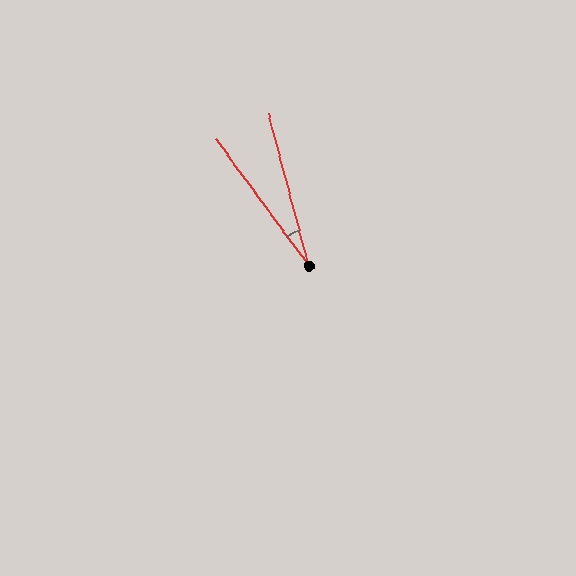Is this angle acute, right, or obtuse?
It is acute.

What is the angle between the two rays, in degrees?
Approximately 21 degrees.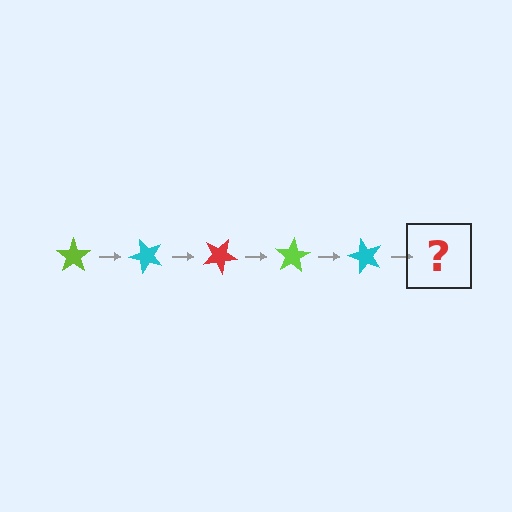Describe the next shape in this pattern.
It should be a red star, rotated 250 degrees from the start.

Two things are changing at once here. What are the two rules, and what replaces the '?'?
The two rules are that it rotates 50 degrees each step and the color cycles through lime, cyan, and red. The '?' should be a red star, rotated 250 degrees from the start.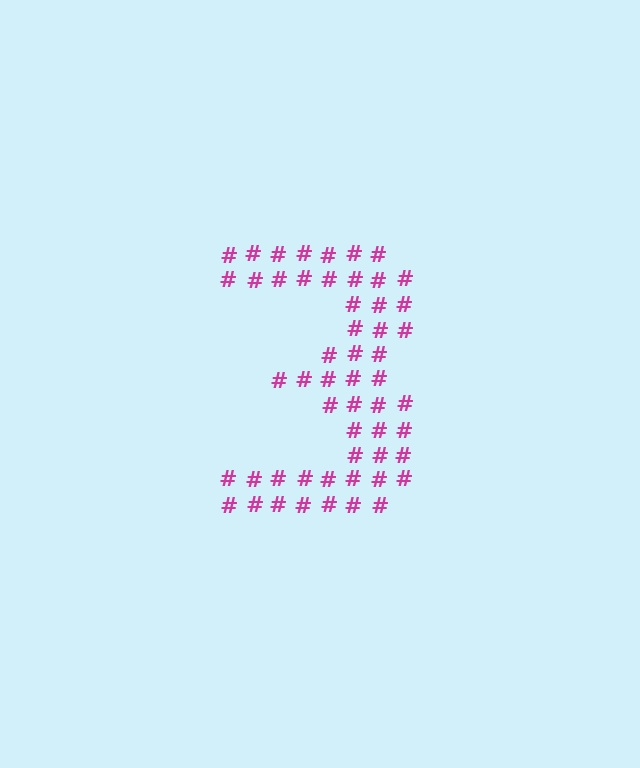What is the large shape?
The large shape is the digit 3.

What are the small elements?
The small elements are hash symbols.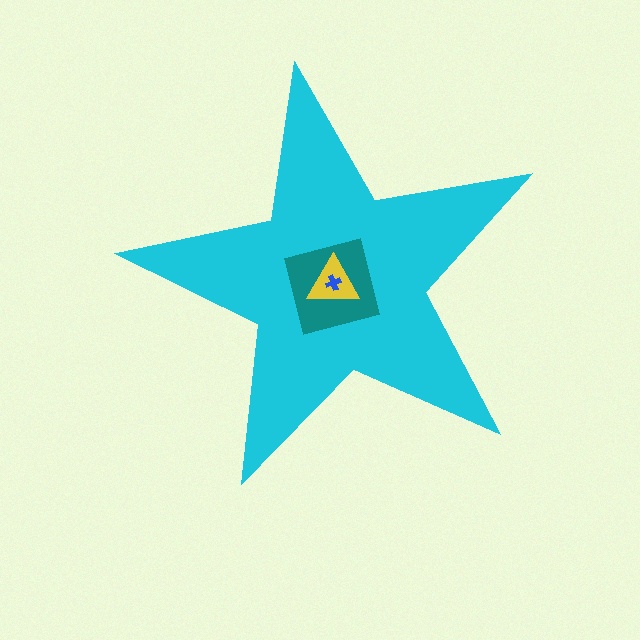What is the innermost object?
The blue cross.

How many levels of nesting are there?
4.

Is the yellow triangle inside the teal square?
Yes.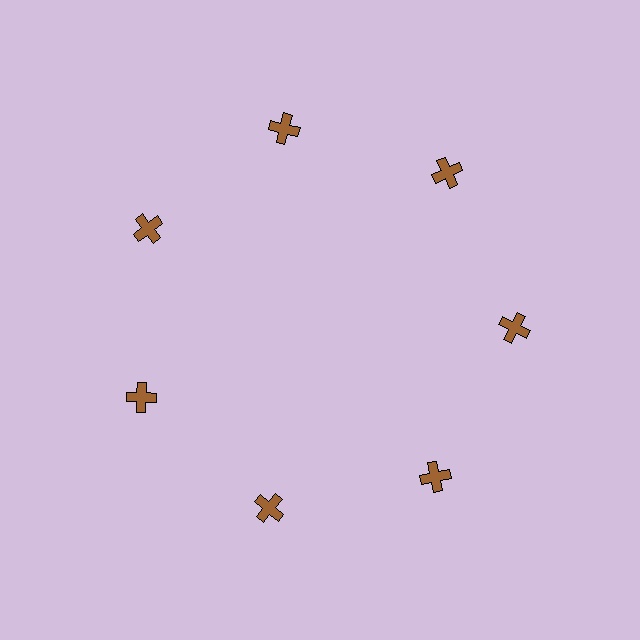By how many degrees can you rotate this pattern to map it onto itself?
The pattern maps onto itself every 51 degrees of rotation.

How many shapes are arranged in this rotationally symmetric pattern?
There are 7 shapes, arranged in 7 groups of 1.